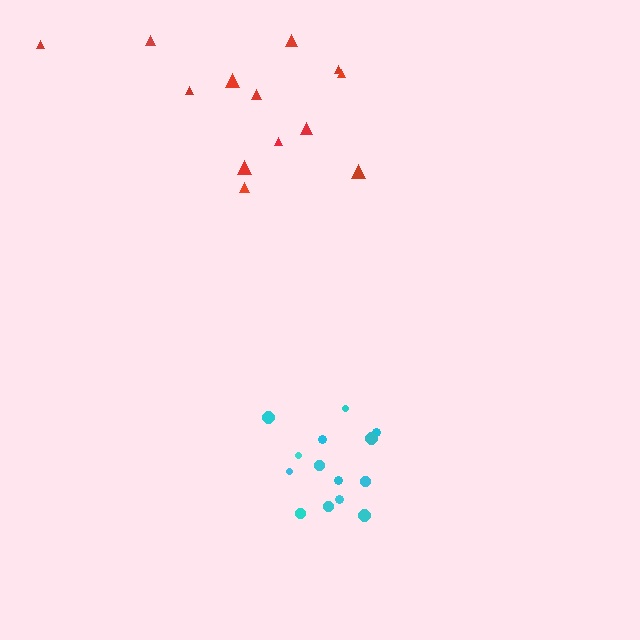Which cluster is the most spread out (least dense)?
Red.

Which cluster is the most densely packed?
Cyan.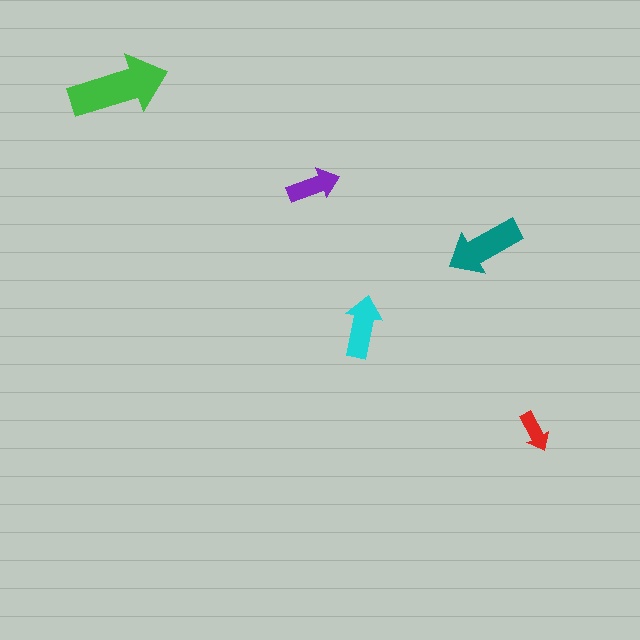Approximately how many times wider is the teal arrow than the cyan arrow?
About 1.5 times wider.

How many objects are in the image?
There are 5 objects in the image.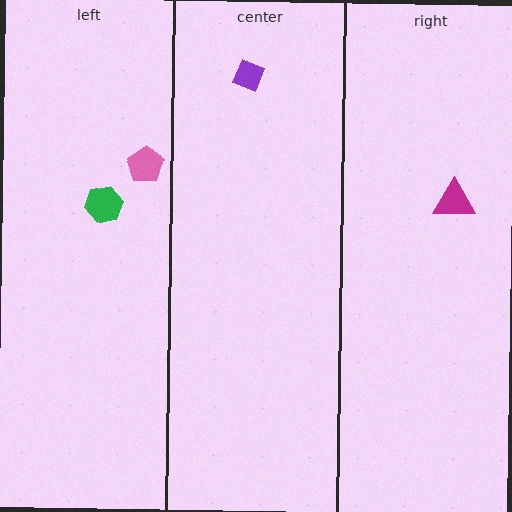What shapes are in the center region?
The purple diamond.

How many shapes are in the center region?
1.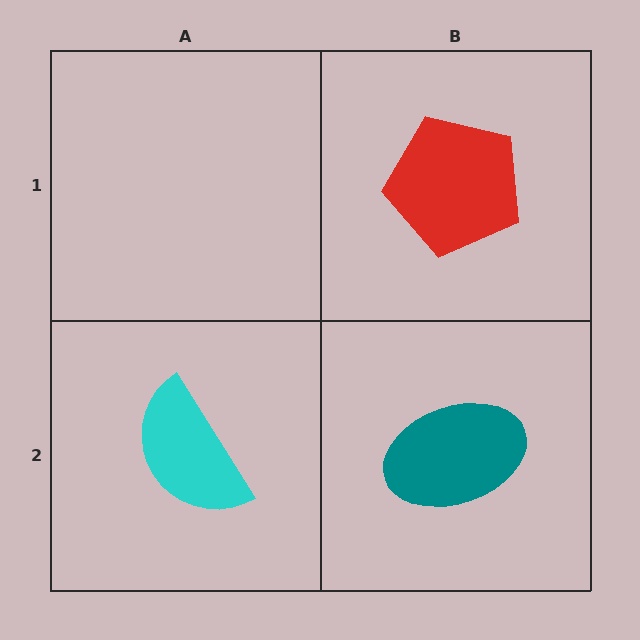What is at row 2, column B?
A teal ellipse.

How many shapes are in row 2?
2 shapes.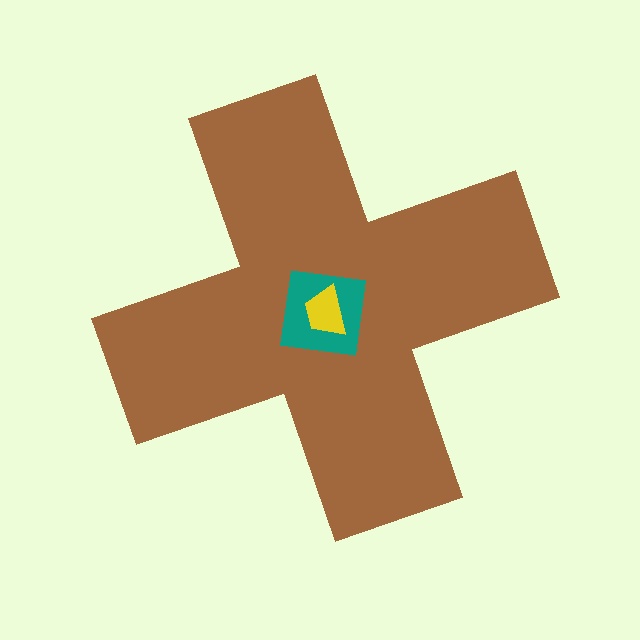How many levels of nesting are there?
3.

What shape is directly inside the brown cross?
The teal square.